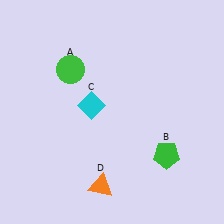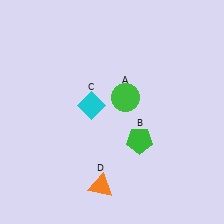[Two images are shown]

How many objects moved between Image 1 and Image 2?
2 objects moved between the two images.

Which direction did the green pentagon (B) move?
The green pentagon (B) moved left.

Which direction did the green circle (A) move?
The green circle (A) moved right.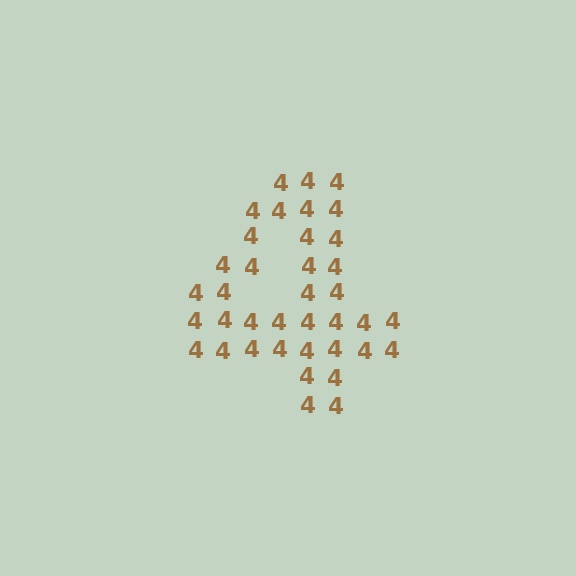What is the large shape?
The large shape is the digit 4.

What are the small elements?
The small elements are digit 4's.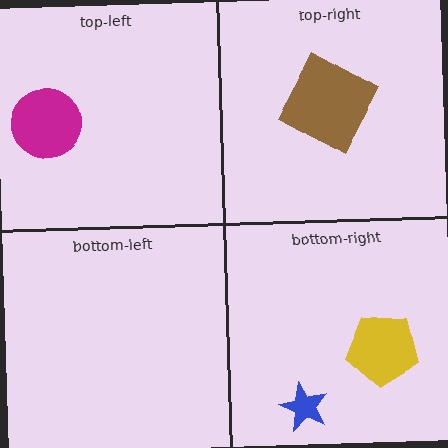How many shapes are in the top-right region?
1.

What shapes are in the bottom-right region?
The blue star, the yellow pentagon.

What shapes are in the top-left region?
The magenta circle.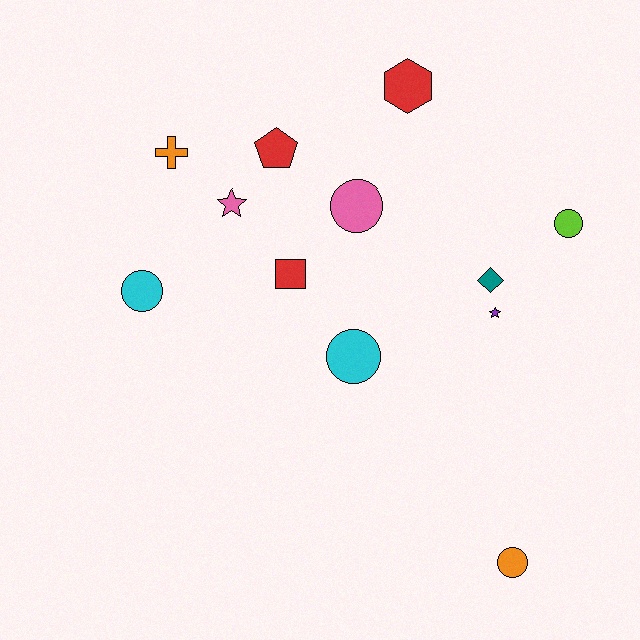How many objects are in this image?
There are 12 objects.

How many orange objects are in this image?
There are 2 orange objects.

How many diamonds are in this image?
There is 1 diamond.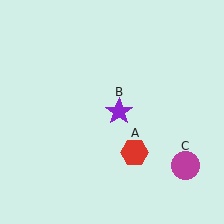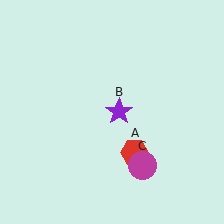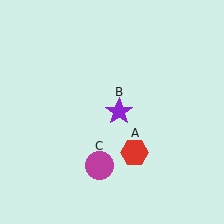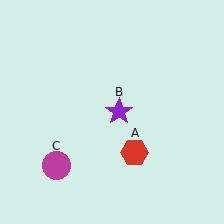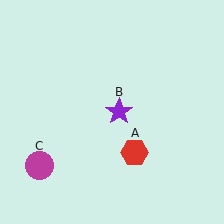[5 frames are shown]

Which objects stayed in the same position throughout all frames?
Red hexagon (object A) and purple star (object B) remained stationary.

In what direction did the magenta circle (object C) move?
The magenta circle (object C) moved left.